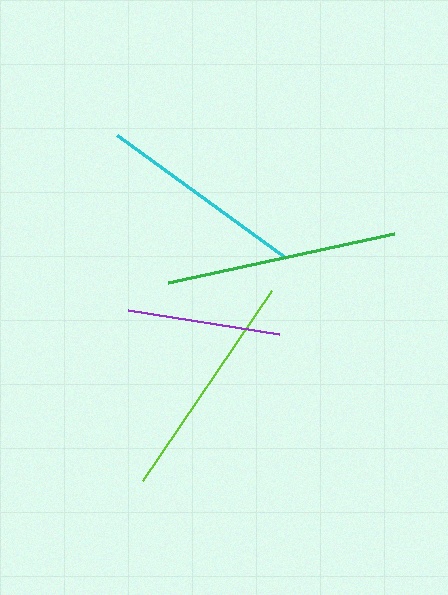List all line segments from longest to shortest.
From longest to shortest: green, lime, cyan, purple.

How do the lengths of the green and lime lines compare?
The green and lime lines are approximately the same length.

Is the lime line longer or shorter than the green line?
The green line is longer than the lime line.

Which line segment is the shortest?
The purple line is the shortest at approximately 152 pixels.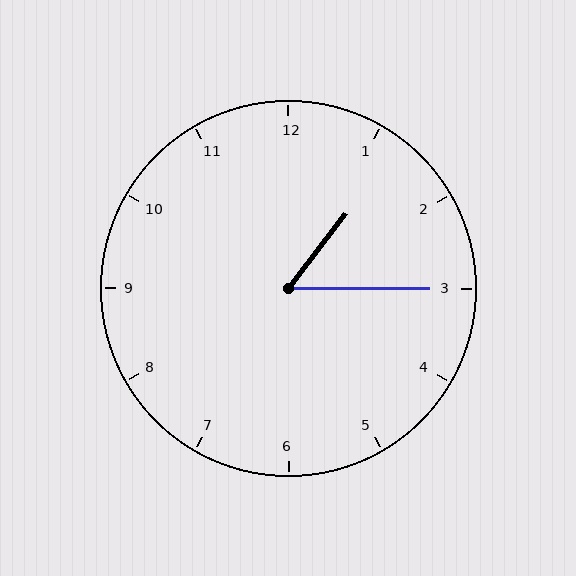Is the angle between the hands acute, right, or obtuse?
It is acute.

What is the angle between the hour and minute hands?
Approximately 52 degrees.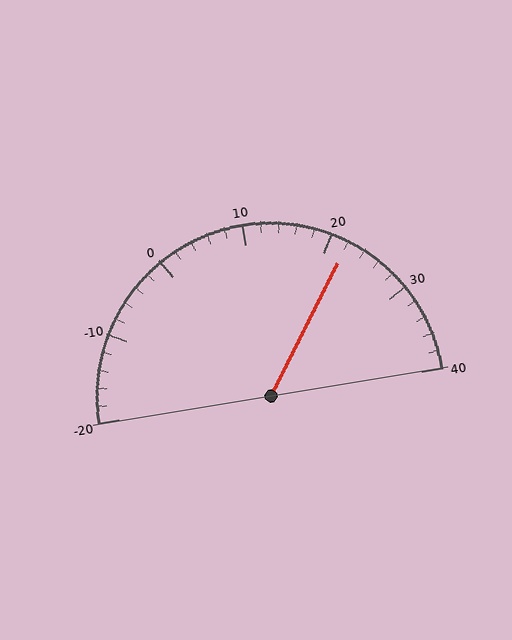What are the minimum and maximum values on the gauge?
The gauge ranges from -20 to 40.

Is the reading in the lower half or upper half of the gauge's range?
The reading is in the upper half of the range (-20 to 40).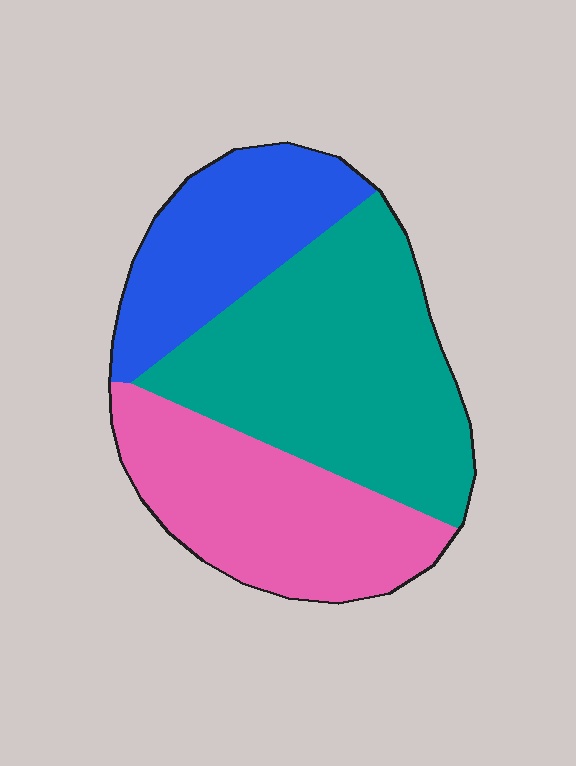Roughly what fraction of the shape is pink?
Pink covers around 30% of the shape.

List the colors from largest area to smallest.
From largest to smallest: teal, pink, blue.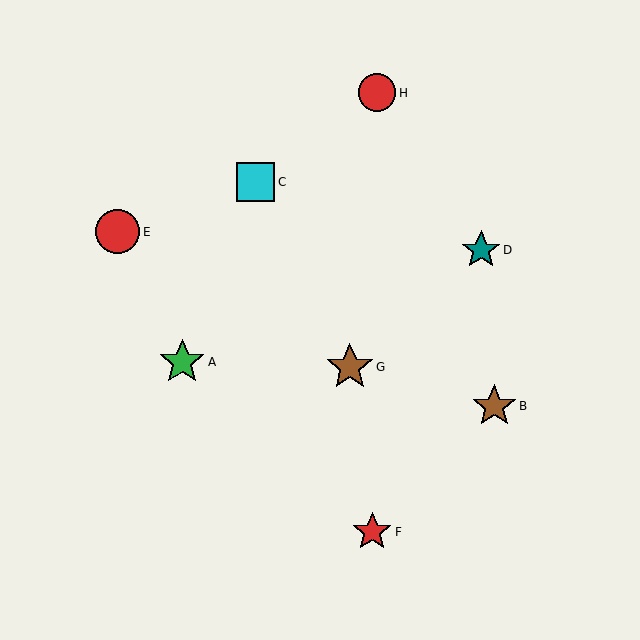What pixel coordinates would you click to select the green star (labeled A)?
Click at (182, 362) to select the green star A.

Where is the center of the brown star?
The center of the brown star is at (350, 367).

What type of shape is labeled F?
Shape F is a red star.